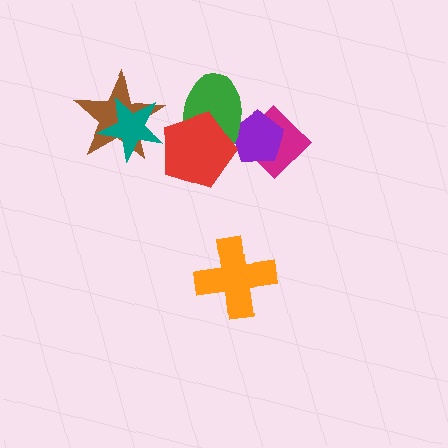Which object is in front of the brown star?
The teal star is in front of the brown star.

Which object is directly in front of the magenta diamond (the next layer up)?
The purple pentagon is directly in front of the magenta diamond.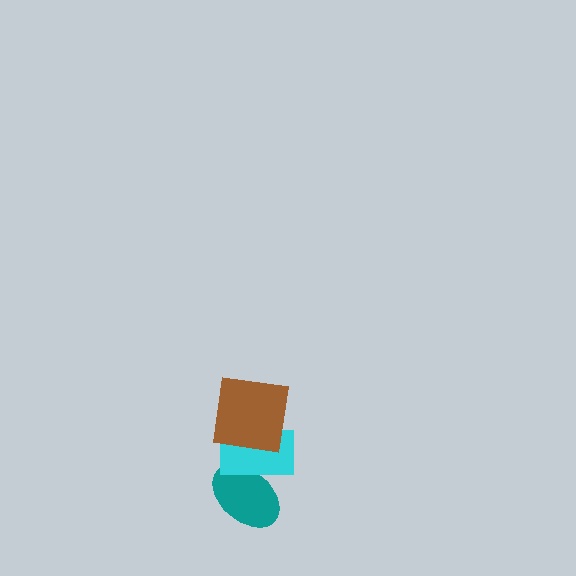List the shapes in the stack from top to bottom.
From top to bottom: the brown square, the cyan rectangle, the teal ellipse.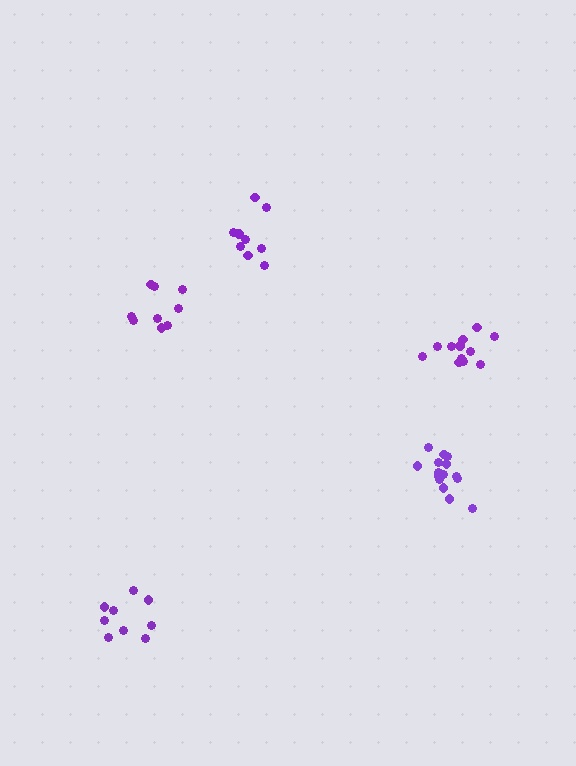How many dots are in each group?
Group 1: 9 dots, Group 2: 9 dots, Group 3: 15 dots, Group 4: 9 dots, Group 5: 12 dots (54 total).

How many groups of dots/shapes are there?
There are 5 groups.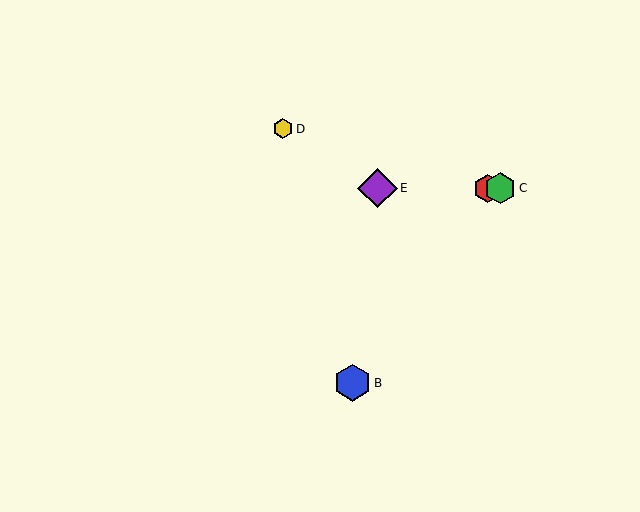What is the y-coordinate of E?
Object E is at y≈188.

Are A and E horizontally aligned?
Yes, both are at y≈188.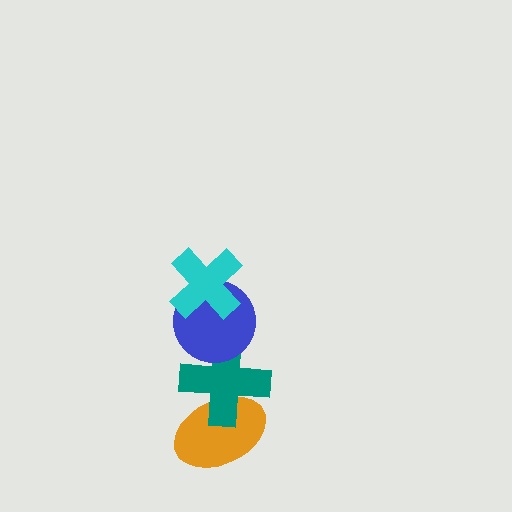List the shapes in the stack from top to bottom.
From top to bottom: the cyan cross, the blue circle, the teal cross, the orange ellipse.